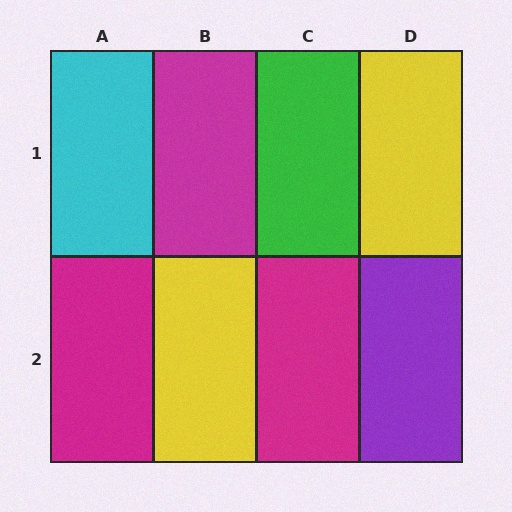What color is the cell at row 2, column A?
Magenta.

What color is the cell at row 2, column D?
Purple.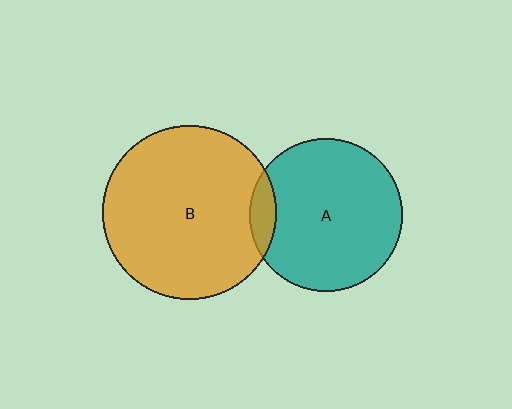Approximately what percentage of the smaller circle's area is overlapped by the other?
Approximately 10%.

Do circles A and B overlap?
Yes.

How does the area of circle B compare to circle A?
Approximately 1.3 times.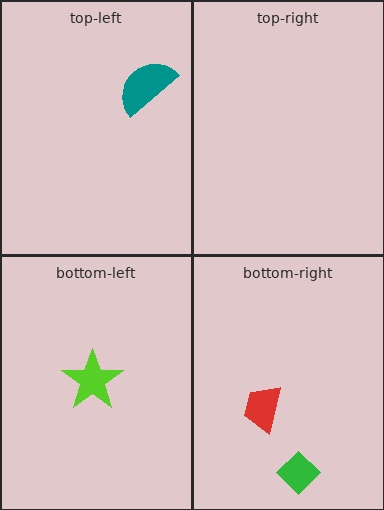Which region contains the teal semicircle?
The top-left region.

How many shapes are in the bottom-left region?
1.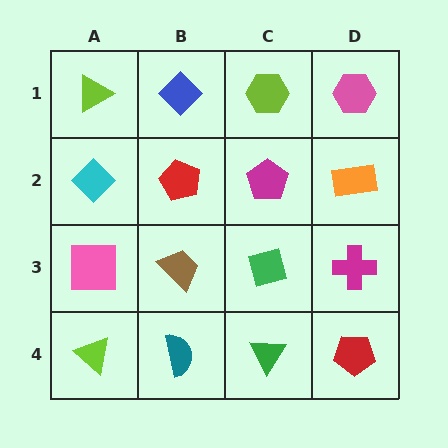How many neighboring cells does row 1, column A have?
2.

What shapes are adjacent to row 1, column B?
A red pentagon (row 2, column B), a lime triangle (row 1, column A), a lime hexagon (row 1, column C).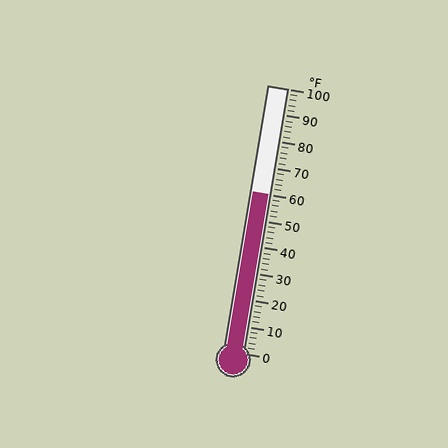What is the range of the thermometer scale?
The thermometer scale ranges from 0°F to 100°F.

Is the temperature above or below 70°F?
The temperature is below 70°F.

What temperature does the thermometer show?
The thermometer shows approximately 60°F.